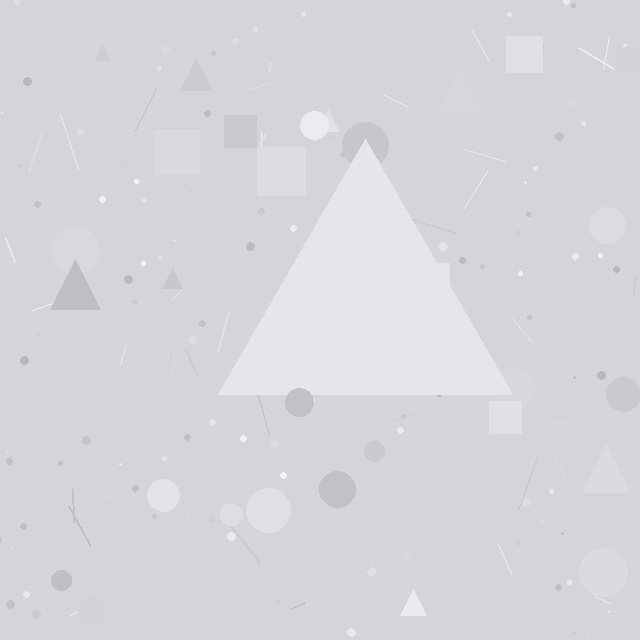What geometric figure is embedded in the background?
A triangle is embedded in the background.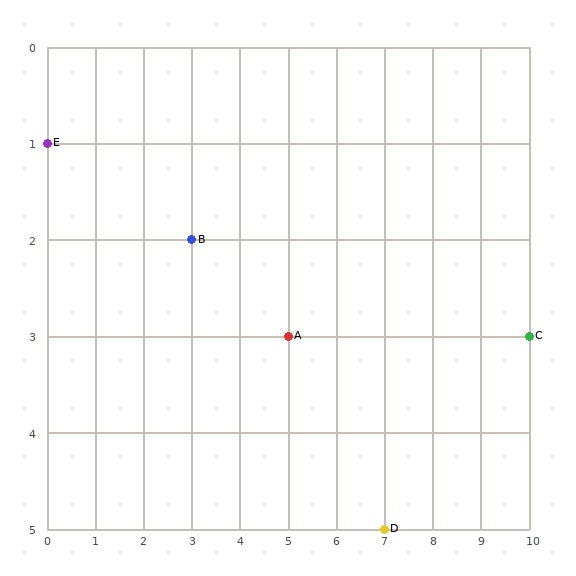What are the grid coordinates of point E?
Point E is at grid coordinates (0, 1).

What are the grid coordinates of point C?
Point C is at grid coordinates (10, 3).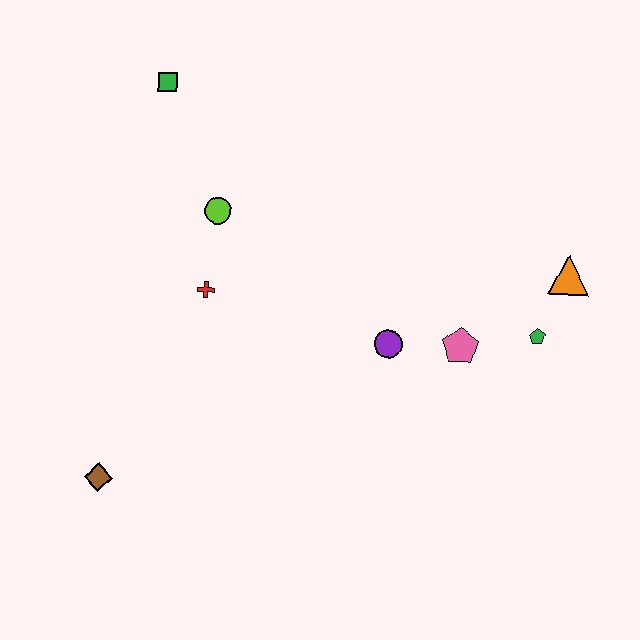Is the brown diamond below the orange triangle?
Yes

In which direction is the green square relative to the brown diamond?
The green square is above the brown diamond.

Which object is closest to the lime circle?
The red cross is closest to the lime circle.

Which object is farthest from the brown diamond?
The orange triangle is farthest from the brown diamond.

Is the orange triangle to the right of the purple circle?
Yes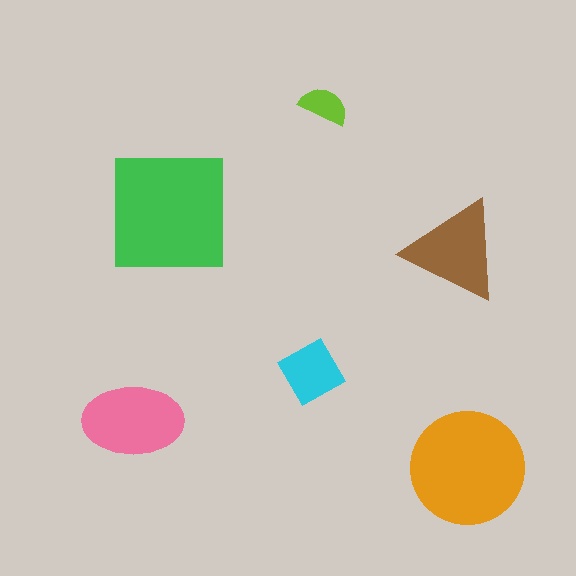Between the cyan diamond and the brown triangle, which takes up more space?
The brown triangle.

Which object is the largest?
The green square.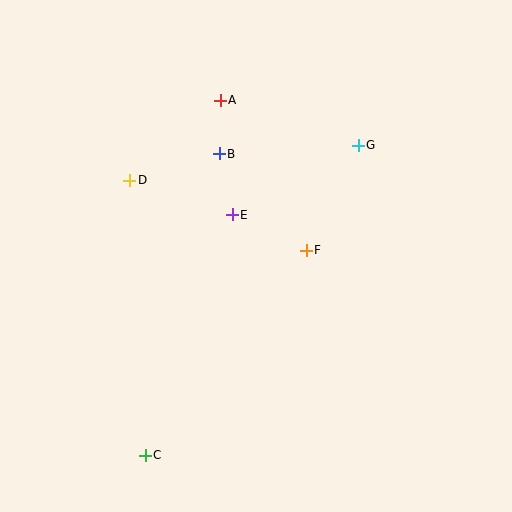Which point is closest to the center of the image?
Point E at (232, 215) is closest to the center.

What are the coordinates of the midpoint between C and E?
The midpoint between C and E is at (189, 335).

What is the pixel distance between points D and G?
The distance between D and G is 231 pixels.